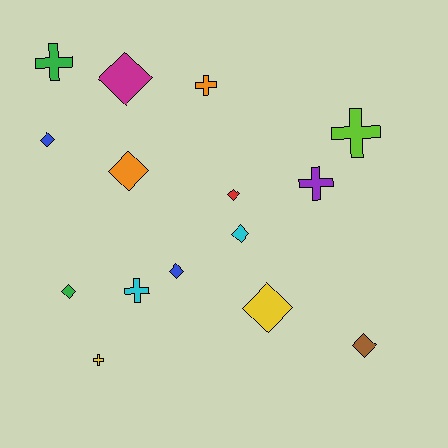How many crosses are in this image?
There are 6 crosses.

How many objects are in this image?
There are 15 objects.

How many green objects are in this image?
There are 2 green objects.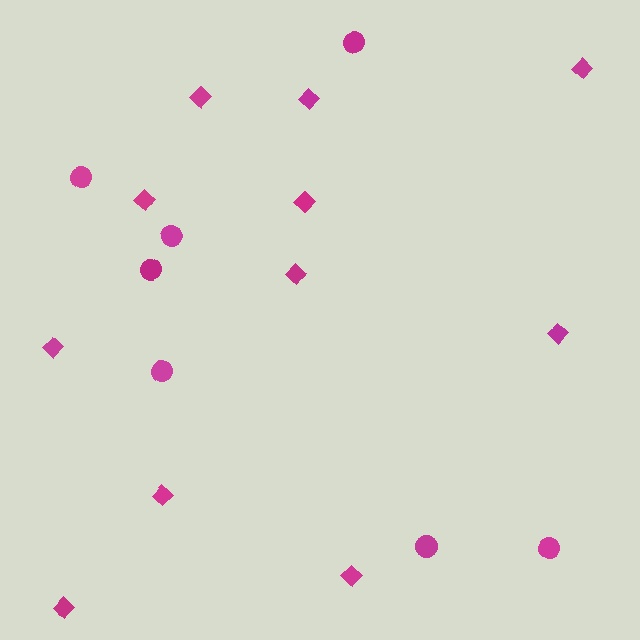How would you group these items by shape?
There are 2 groups: one group of circles (7) and one group of diamonds (11).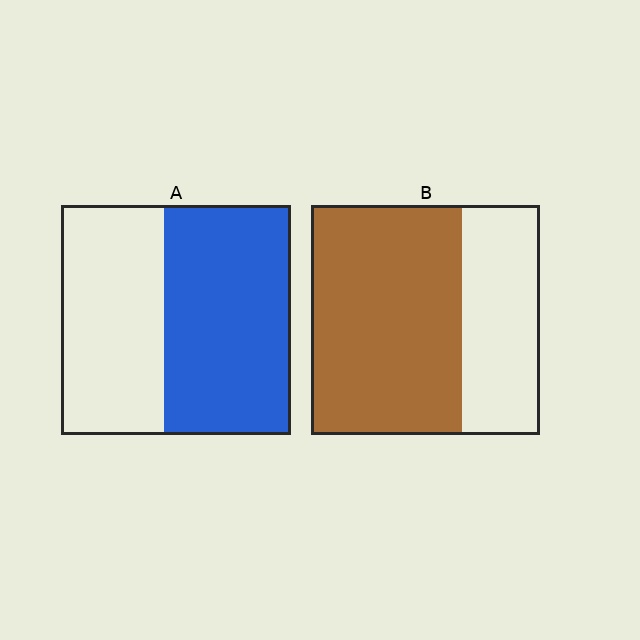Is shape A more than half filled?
Yes.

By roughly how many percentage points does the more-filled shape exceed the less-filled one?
By roughly 10 percentage points (B over A).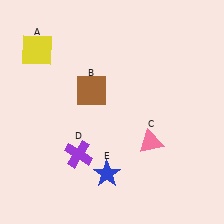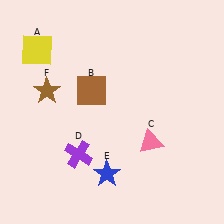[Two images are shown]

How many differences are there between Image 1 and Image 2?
There is 1 difference between the two images.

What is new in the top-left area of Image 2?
A brown star (F) was added in the top-left area of Image 2.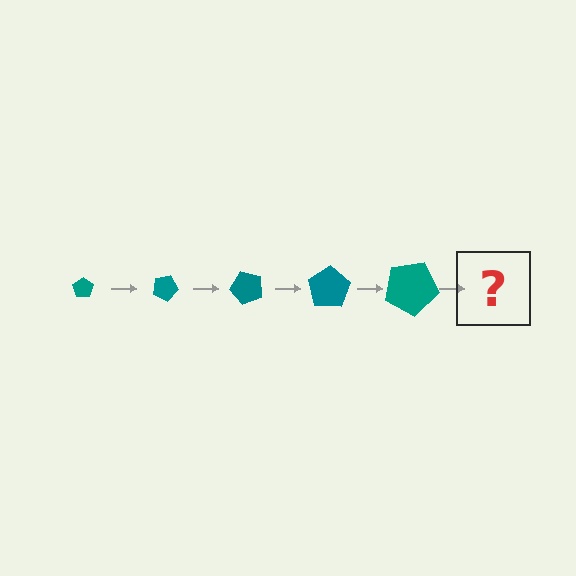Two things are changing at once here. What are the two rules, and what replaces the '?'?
The two rules are that the pentagon grows larger each step and it rotates 25 degrees each step. The '?' should be a pentagon, larger than the previous one and rotated 125 degrees from the start.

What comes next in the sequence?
The next element should be a pentagon, larger than the previous one and rotated 125 degrees from the start.